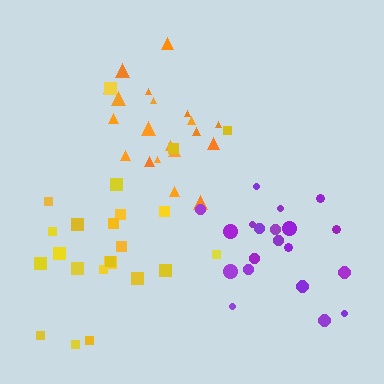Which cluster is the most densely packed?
Orange.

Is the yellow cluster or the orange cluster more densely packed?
Orange.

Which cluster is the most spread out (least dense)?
Yellow.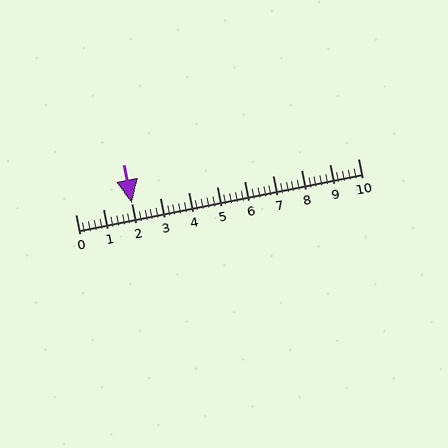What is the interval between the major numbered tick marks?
The major tick marks are spaced 1 units apart.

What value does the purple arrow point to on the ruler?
The purple arrow points to approximately 2.0.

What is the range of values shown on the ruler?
The ruler shows values from 0 to 10.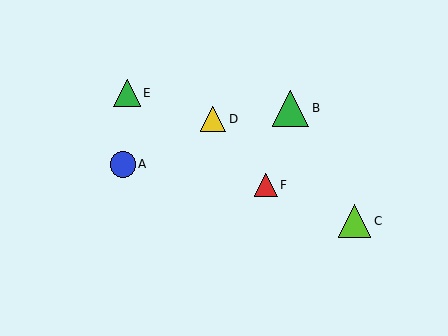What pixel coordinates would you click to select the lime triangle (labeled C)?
Click at (354, 221) to select the lime triangle C.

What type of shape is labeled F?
Shape F is a red triangle.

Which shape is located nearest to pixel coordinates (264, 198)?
The red triangle (labeled F) at (266, 185) is nearest to that location.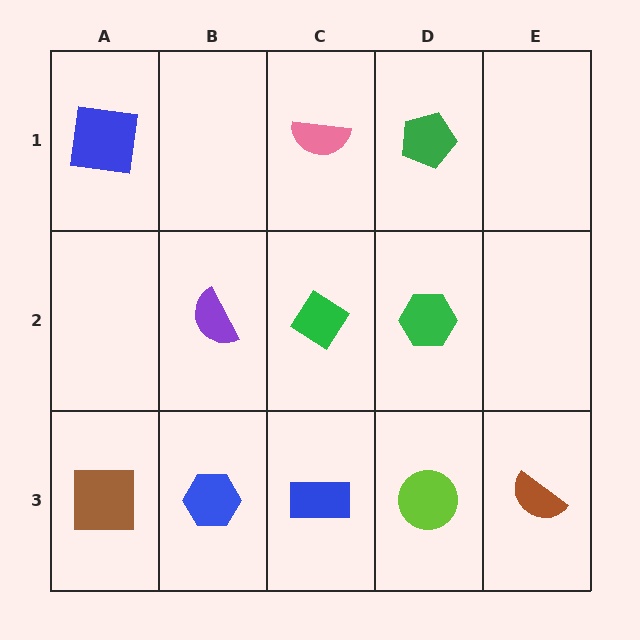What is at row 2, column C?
A green diamond.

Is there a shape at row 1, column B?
No, that cell is empty.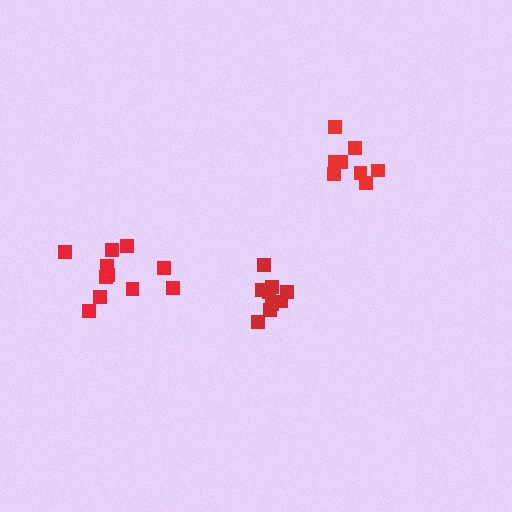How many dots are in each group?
Group 1: 8 dots, Group 2: 11 dots, Group 3: 9 dots (28 total).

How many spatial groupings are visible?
There are 3 spatial groupings.